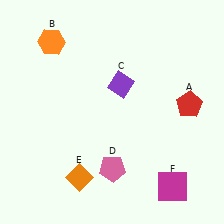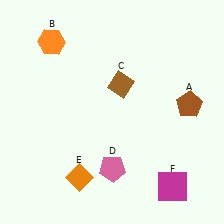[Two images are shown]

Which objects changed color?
A changed from red to brown. C changed from purple to brown.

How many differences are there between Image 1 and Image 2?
There are 2 differences between the two images.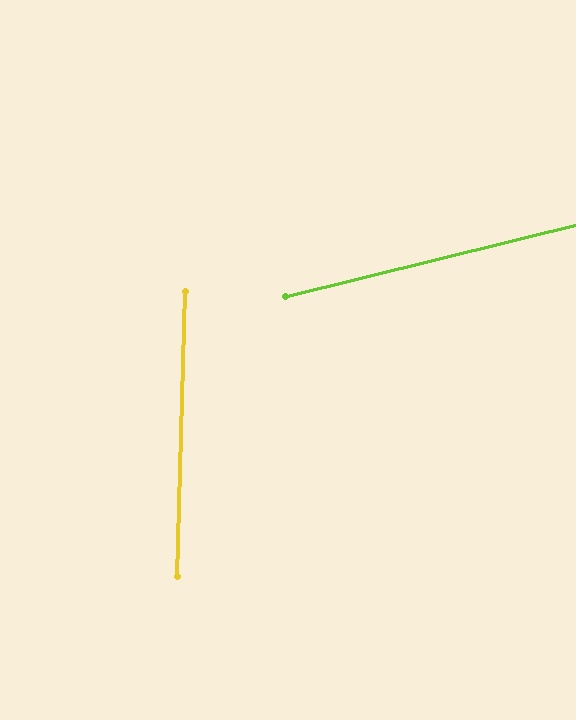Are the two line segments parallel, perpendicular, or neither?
Neither parallel nor perpendicular — they differ by about 75°.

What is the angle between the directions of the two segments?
Approximately 75 degrees.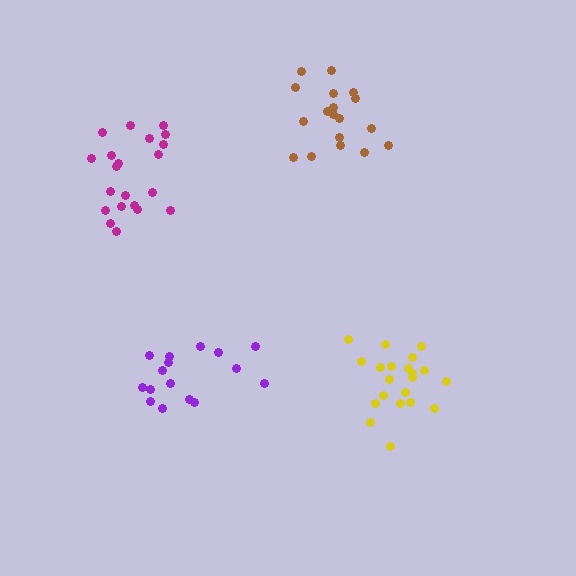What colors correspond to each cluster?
The clusters are colored: magenta, yellow, purple, brown.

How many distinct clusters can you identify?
There are 4 distinct clusters.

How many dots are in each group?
Group 1: 21 dots, Group 2: 21 dots, Group 3: 16 dots, Group 4: 18 dots (76 total).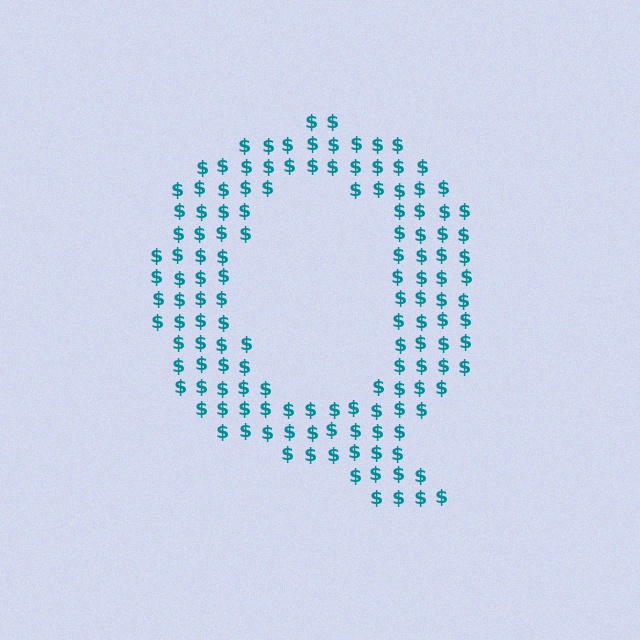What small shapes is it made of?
It is made of small dollar signs.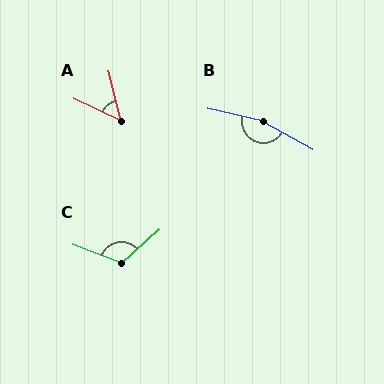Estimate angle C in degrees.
Approximately 118 degrees.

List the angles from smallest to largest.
A (51°), C (118°), B (164°).